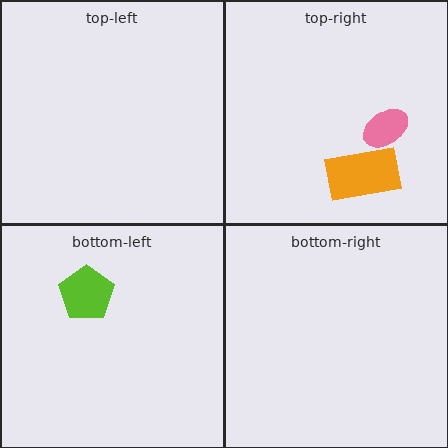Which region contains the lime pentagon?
The bottom-left region.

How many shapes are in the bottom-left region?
1.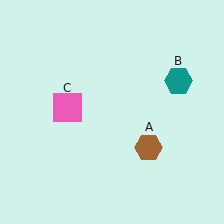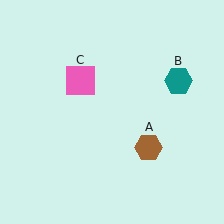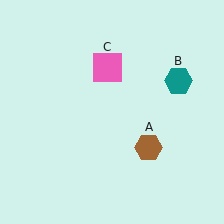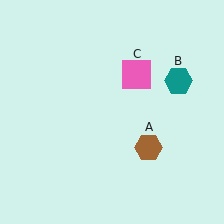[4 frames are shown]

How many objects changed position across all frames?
1 object changed position: pink square (object C).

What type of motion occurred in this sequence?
The pink square (object C) rotated clockwise around the center of the scene.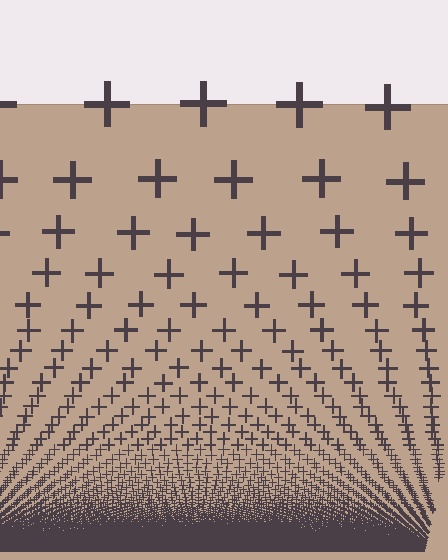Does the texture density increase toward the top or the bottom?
Density increases toward the bottom.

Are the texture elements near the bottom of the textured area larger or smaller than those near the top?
Smaller. The gradient is inverted — elements near the bottom are smaller and denser.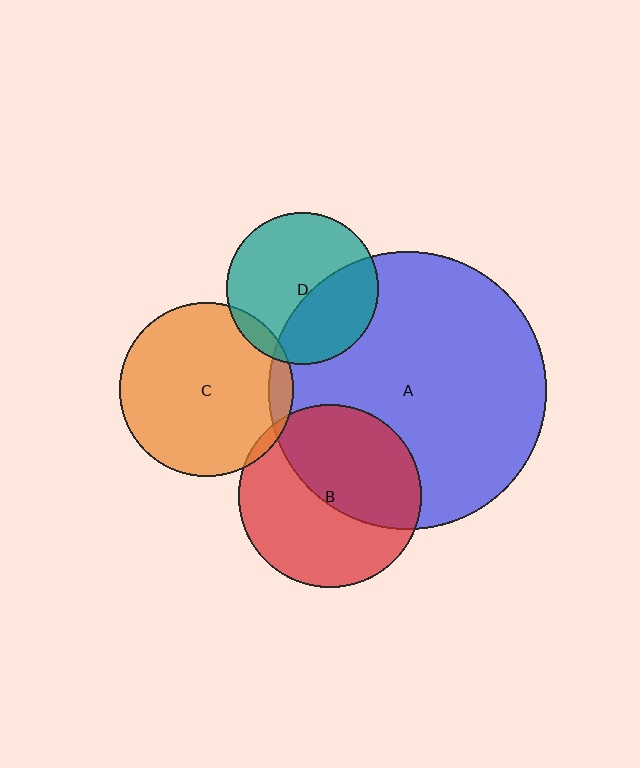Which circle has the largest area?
Circle A (blue).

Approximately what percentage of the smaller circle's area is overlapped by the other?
Approximately 5%.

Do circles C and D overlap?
Yes.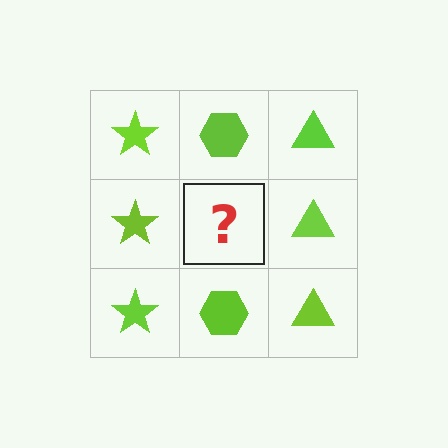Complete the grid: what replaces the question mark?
The question mark should be replaced with a lime hexagon.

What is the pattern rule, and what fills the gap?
The rule is that each column has a consistent shape. The gap should be filled with a lime hexagon.